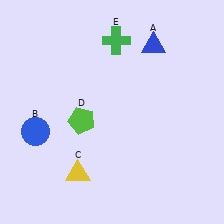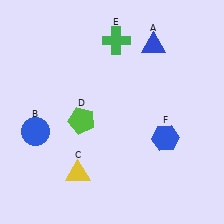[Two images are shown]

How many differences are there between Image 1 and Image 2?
There is 1 difference between the two images.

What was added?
A blue hexagon (F) was added in Image 2.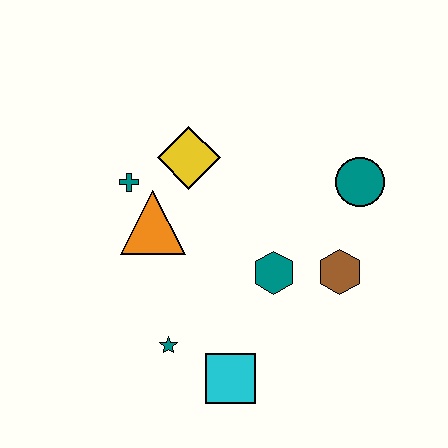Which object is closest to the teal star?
The cyan square is closest to the teal star.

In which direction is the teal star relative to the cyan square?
The teal star is to the left of the cyan square.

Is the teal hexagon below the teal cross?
Yes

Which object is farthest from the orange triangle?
The teal circle is farthest from the orange triangle.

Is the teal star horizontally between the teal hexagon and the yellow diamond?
No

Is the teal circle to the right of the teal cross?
Yes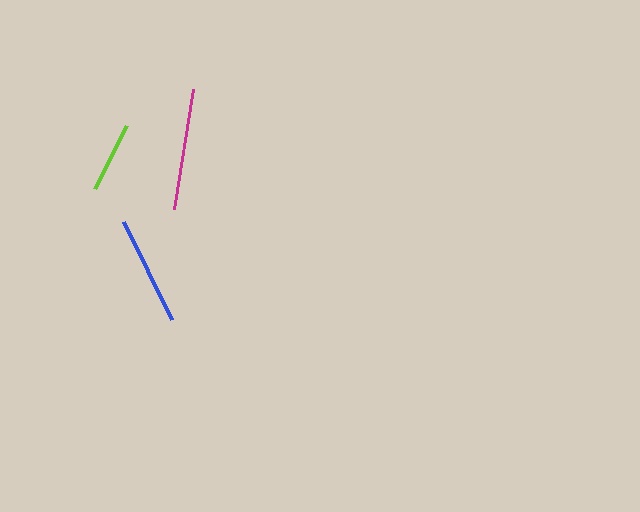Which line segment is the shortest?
The lime line is the shortest at approximately 71 pixels.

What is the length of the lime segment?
The lime segment is approximately 71 pixels long.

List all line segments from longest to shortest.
From longest to shortest: magenta, blue, lime.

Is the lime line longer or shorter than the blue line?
The blue line is longer than the lime line.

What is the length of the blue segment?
The blue segment is approximately 109 pixels long.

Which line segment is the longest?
The magenta line is the longest at approximately 122 pixels.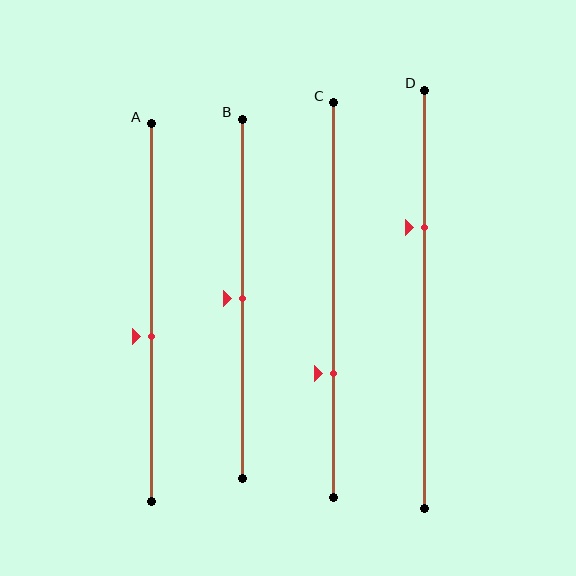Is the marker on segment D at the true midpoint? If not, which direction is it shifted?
No, the marker on segment D is shifted upward by about 17% of the segment length.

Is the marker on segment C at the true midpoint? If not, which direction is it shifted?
No, the marker on segment C is shifted downward by about 18% of the segment length.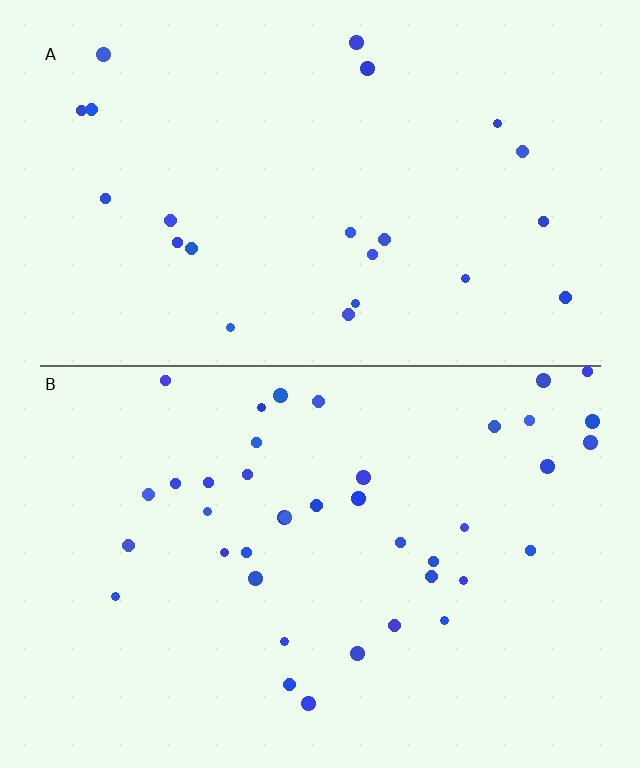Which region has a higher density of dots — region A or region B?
B (the bottom).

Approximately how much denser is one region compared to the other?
Approximately 1.7× — region B over region A.